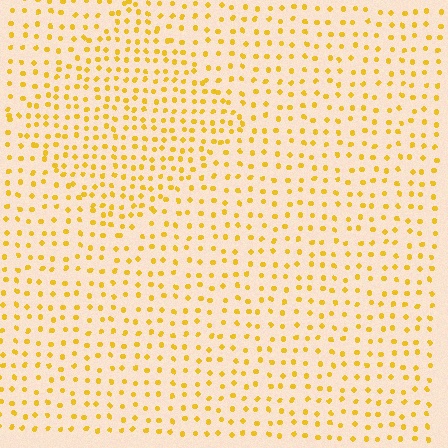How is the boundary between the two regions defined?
The boundary is defined by a change in element density (approximately 1.6x ratio). All elements are the same color, size, and shape.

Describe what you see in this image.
The image contains small yellow elements arranged at two different densities. A diamond-shaped region is visible where the elements are more densely packed than the surrounding area.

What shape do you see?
I see a diamond.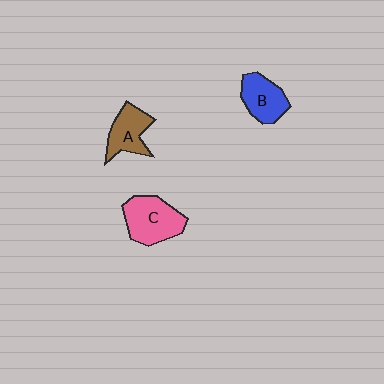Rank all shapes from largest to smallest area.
From largest to smallest: C (pink), B (blue), A (brown).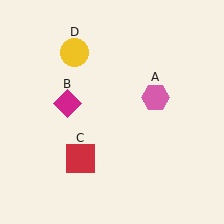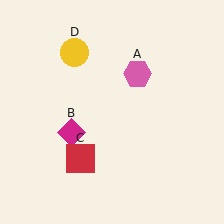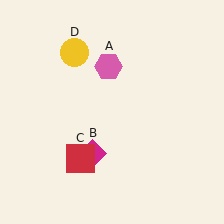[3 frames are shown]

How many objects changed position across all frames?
2 objects changed position: pink hexagon (object A), magenta diamond (object B).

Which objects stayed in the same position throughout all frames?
Red square (object C) and yellow circle (object D) remained stationary.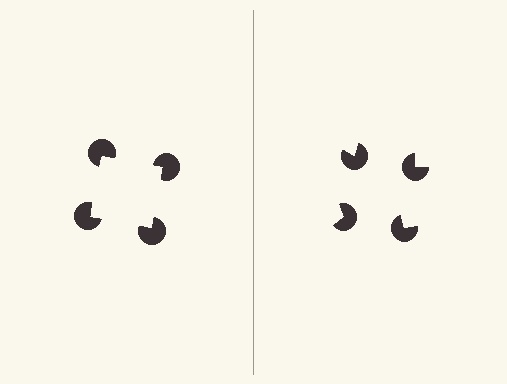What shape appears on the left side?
An illusory square.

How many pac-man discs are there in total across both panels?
8 — 4 on each side.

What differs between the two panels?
The pac-man discs are positioned identically on both sides; only the wedge orientations differ. On the left they align to a square; on the right they are misaligned.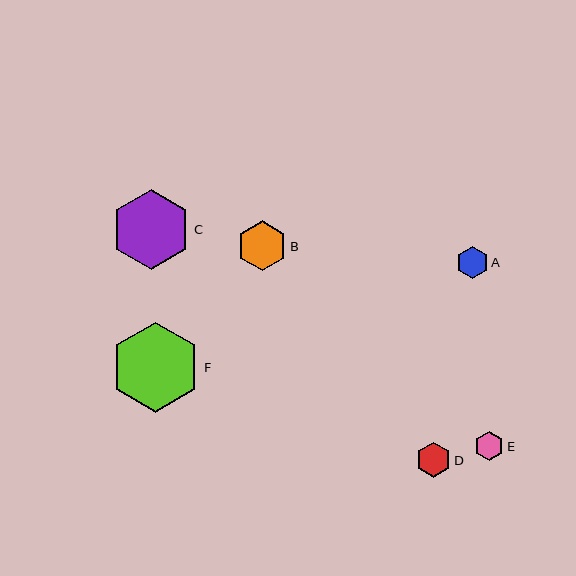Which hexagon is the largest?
Hexagon F is the largest with a size of approximately 90 pixels.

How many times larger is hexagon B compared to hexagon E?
Hexagon B is approximately 1.7 times the size of hexagon E.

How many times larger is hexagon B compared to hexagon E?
Hexagon B is approximately 1.7 times the size of hexagon E.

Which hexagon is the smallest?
Hexagon E is the smallest with a size of approximately 29 pixels.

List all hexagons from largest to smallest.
From largest to smallest: F, C, B, D, A, E.